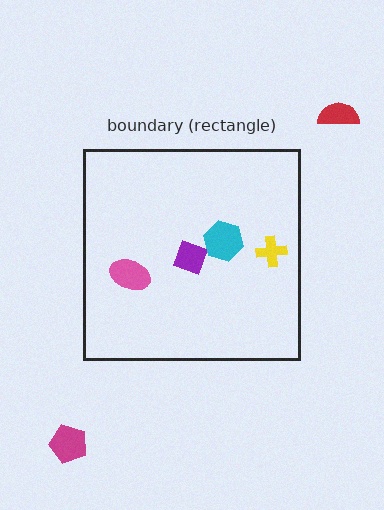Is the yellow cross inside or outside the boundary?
Inside.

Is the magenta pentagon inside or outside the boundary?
Outside.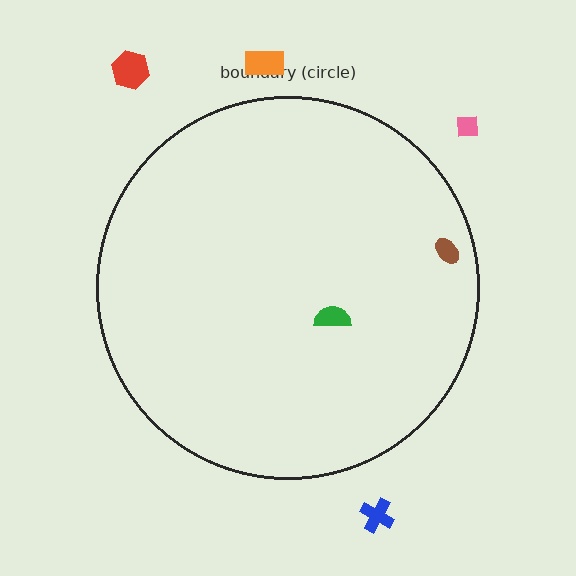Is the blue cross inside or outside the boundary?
Outside.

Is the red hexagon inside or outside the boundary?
Outside.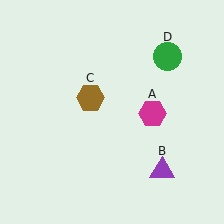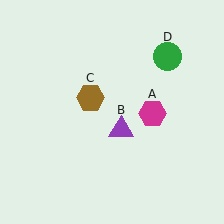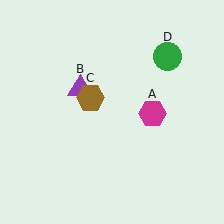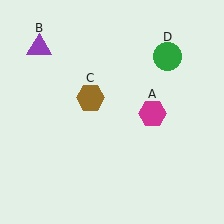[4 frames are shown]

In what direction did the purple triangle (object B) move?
The purple triangle (object B) moved up and to the left.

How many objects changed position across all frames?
1 object changed position: purple triangle (object B).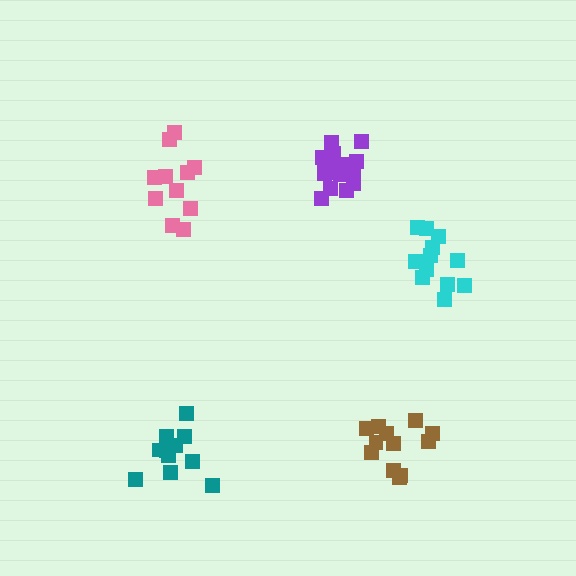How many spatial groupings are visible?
There are 5 spatial groupings.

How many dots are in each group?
Group 1: 12 dots, Group 2: 11 dots, Group 3: 12 dots, Group 4: 12 dots, Group 5: 17 dots (64 total).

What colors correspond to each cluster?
The clusters are colored: cyan, pink, brown, teal, purple.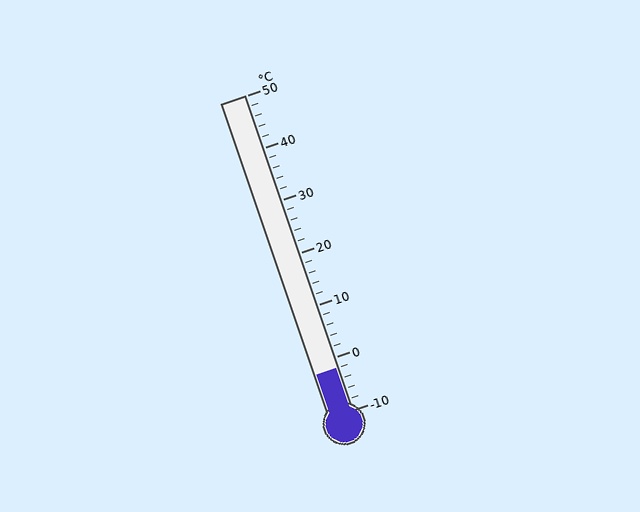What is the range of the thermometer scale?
The thermometer scale ranges from -10°C to 50°C.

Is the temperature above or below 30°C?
The temperature is below 30°C.